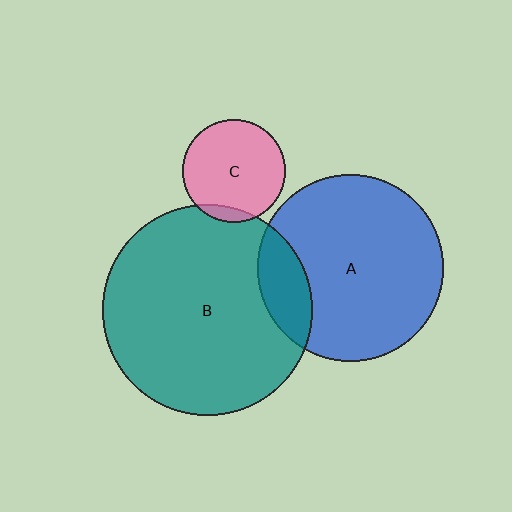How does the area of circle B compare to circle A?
Approximately 1.3 times.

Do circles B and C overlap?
Yes.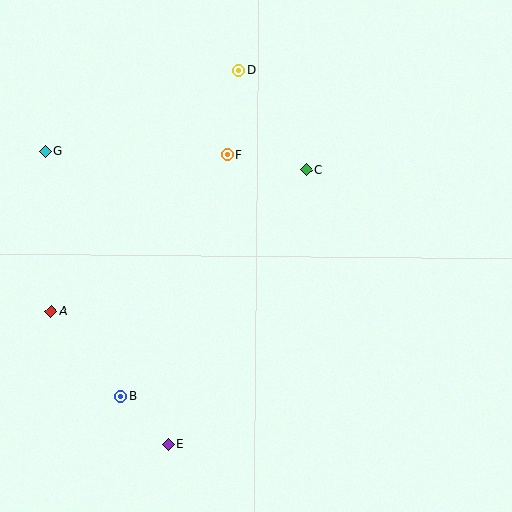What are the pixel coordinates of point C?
Point C is at (306, 170).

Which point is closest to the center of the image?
Point C at (306, 170) is closest to the center.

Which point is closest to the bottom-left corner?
Point B is closest to the bottom-left corner.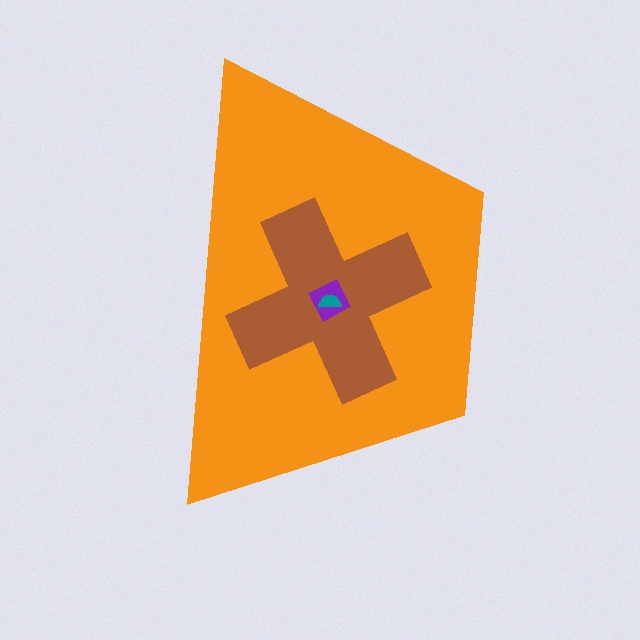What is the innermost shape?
The teal semicircle.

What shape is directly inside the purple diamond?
The teal semicircle.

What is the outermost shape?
The orange trapezoid.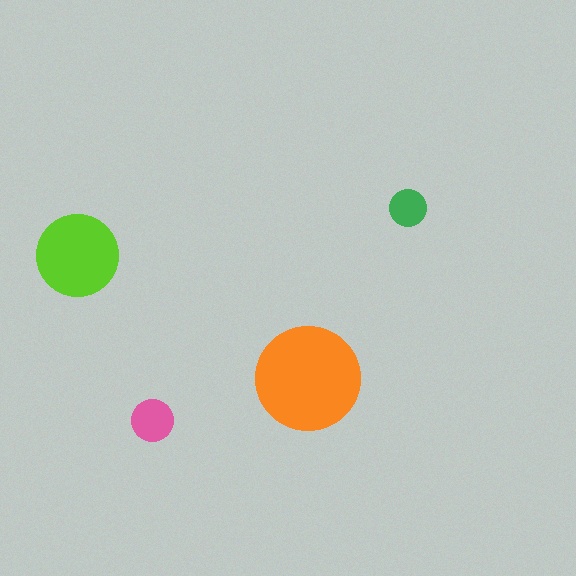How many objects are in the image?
There are 4 objects in the image.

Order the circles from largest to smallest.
the orange one, the lime one, the pink one, the green one.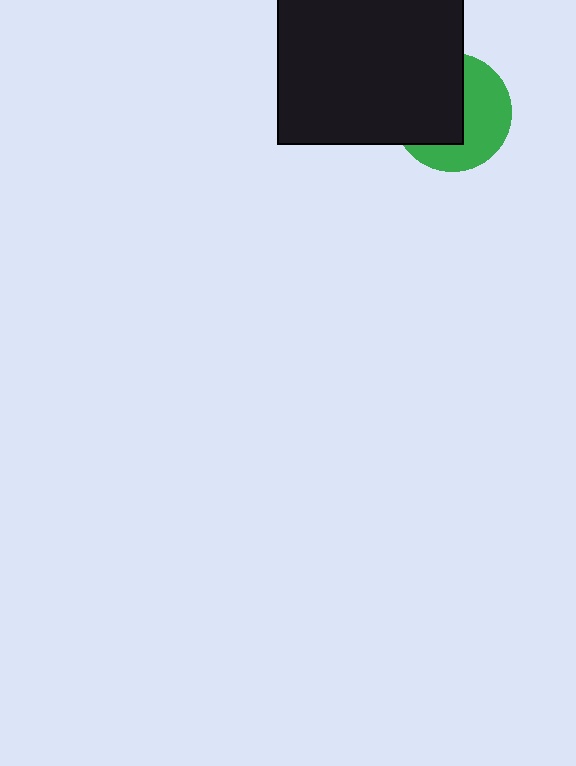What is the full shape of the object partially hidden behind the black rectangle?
The partially hidden object is a green circle.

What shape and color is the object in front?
The object in front is a black rectangle.